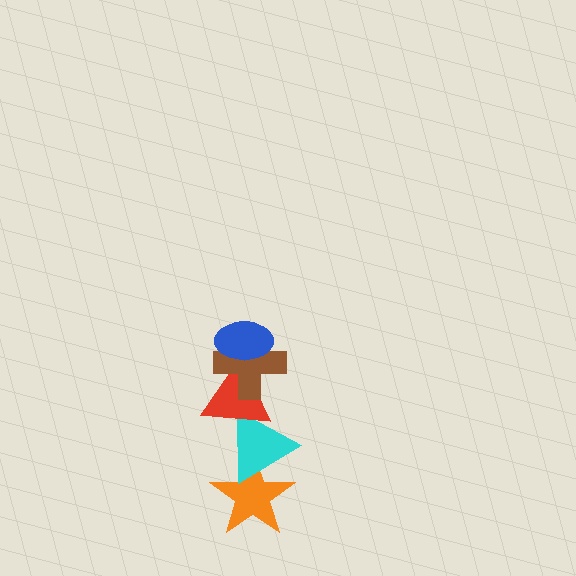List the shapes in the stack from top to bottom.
From top to bottom: the blue ellipse, the brown cross, the red triangle, the cyan triangle, the orange star.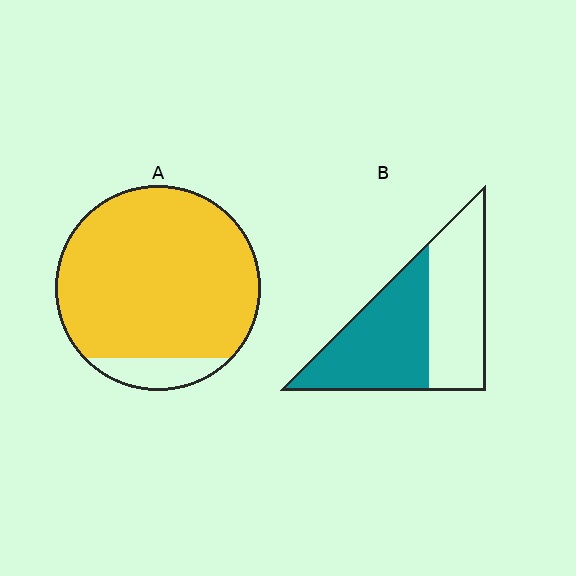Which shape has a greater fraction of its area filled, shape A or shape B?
Shape A.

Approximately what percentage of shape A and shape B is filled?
A is approximately 90% and B is approximately 50%.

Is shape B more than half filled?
Roughly half.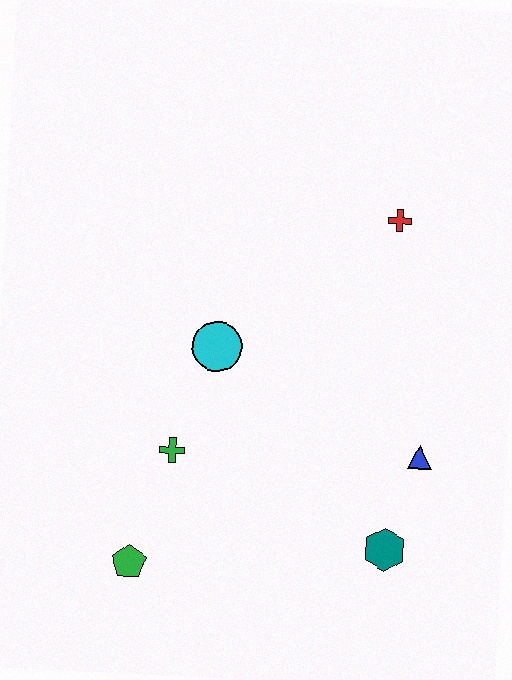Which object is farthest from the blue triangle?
The green pentagon is farthest from the blue triangle.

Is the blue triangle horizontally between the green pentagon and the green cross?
No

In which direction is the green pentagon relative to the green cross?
The green pentagon is below the green cross.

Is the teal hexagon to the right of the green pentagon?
Yes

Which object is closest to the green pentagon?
The green cross is closest to the green pentagon.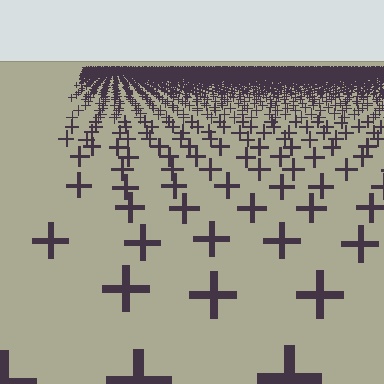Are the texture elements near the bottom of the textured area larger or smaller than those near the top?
Larger. Near the bottom, elements are closer to the viewer and appear at a bigger on-screen size.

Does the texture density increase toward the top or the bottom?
Density increases toward the top.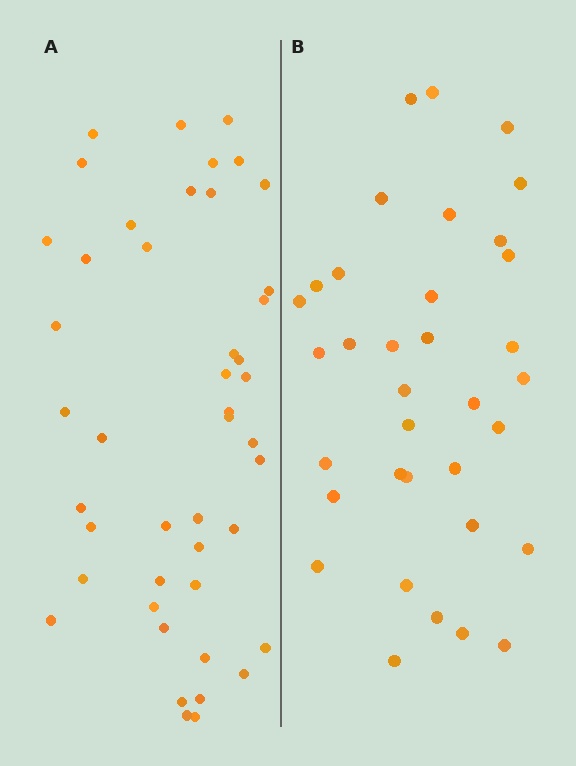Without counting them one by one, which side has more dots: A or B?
Region A (the left region) has more dots.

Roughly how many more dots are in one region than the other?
Region A has roughly 10 or so more dots than region B.